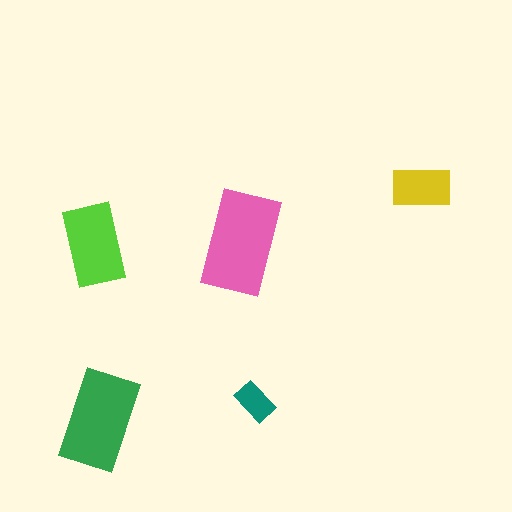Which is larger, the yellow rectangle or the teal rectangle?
The yellow one.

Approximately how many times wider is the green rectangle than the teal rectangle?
About 2.5 times wider.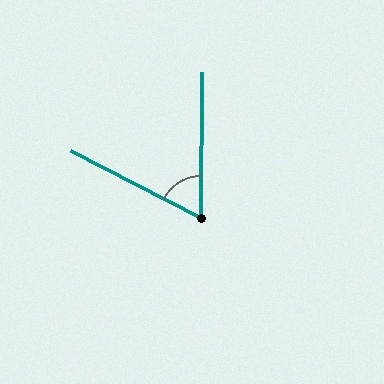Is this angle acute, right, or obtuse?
It is acute.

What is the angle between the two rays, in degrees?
Approximately 63 degrees.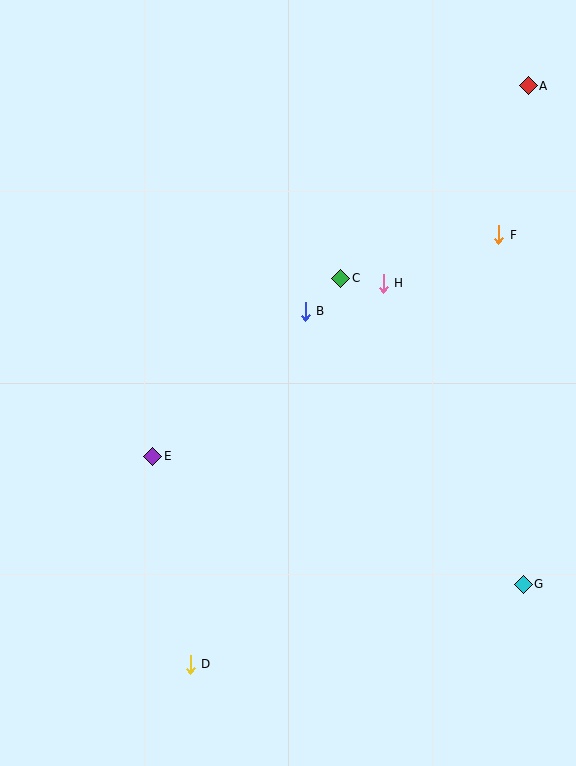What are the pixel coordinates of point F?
Point F is at (499, 235).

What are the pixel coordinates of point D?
Point D is at (190, 664).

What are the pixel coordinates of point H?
Point H is at (383, 283).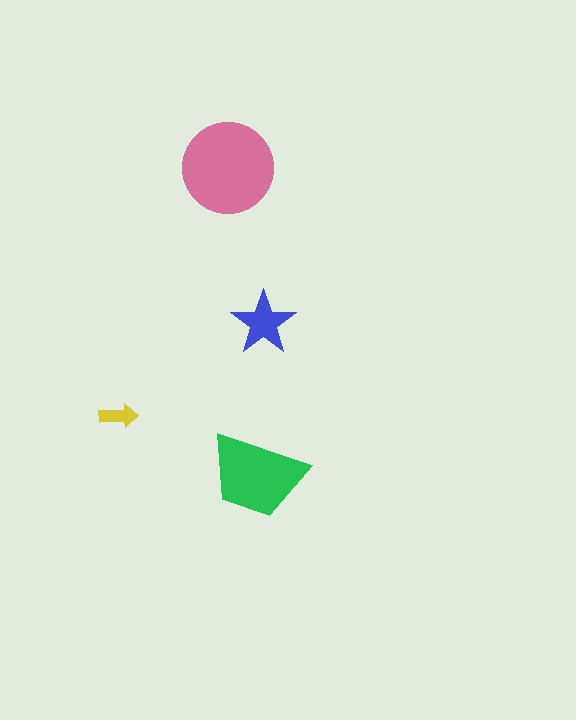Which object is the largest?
The pink circle.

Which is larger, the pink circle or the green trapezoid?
The pink circle.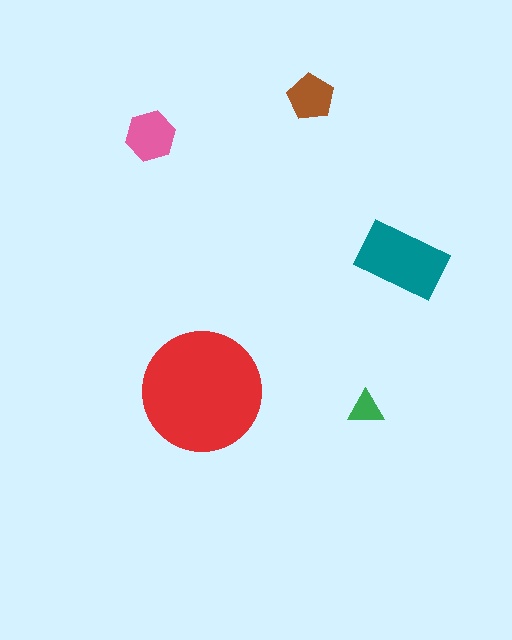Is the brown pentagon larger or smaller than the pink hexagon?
Smaller.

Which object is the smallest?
The green triangle.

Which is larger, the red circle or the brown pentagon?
The red circle.